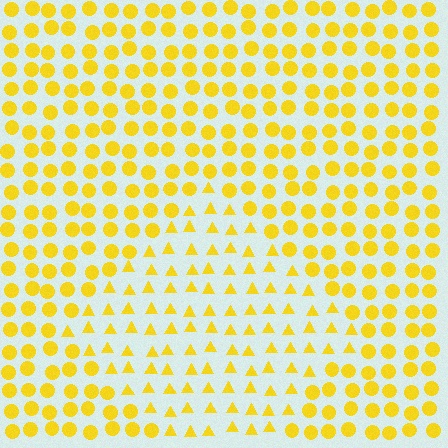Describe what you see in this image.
The image is filled with small yellow elements arranged in a uniform grid. A diamond-shaped region contains triangles, while the surrounding area contains circles. The boundary is defined purely by the change in element shape.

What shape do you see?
I see a diamond.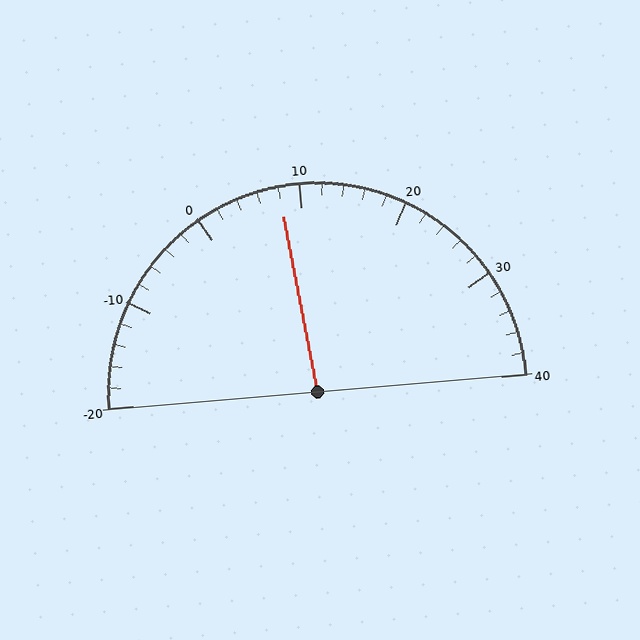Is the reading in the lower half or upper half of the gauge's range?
The reading is in the lower half of the range (-20 to 40).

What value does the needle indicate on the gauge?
The needle indicates approximately 8.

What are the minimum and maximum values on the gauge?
The gauge ranges from -20 to 40.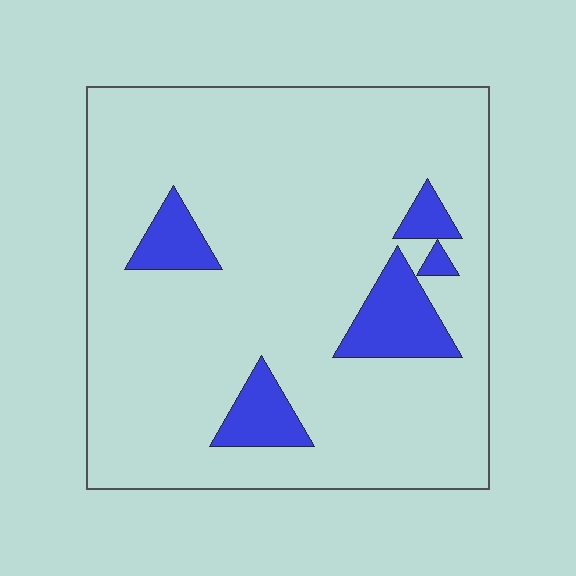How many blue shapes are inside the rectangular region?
5.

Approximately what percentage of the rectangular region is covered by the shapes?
Approximately 10%.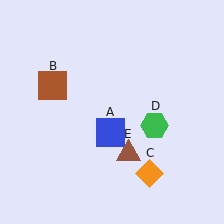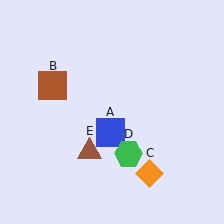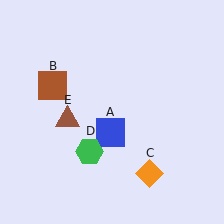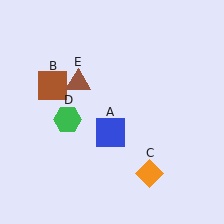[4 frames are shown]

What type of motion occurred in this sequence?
The green hexagon (object D), brown triangle (object E) rotated clockwise around the center of the scene.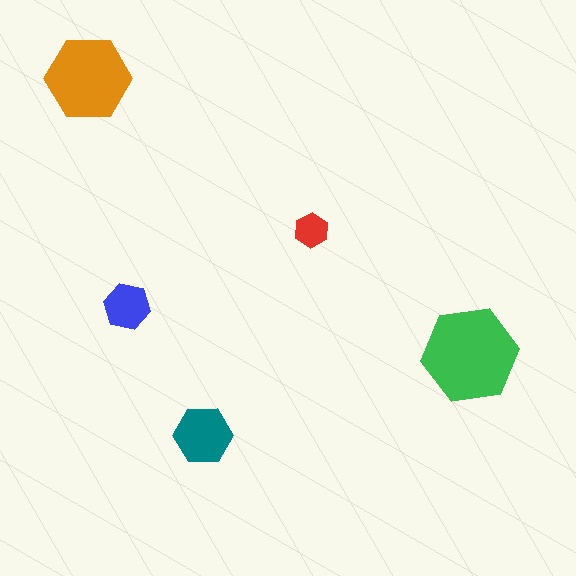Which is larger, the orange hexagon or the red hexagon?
The orange one.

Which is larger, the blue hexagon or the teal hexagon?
The teal one.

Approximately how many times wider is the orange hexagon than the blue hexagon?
About 2 times wider.